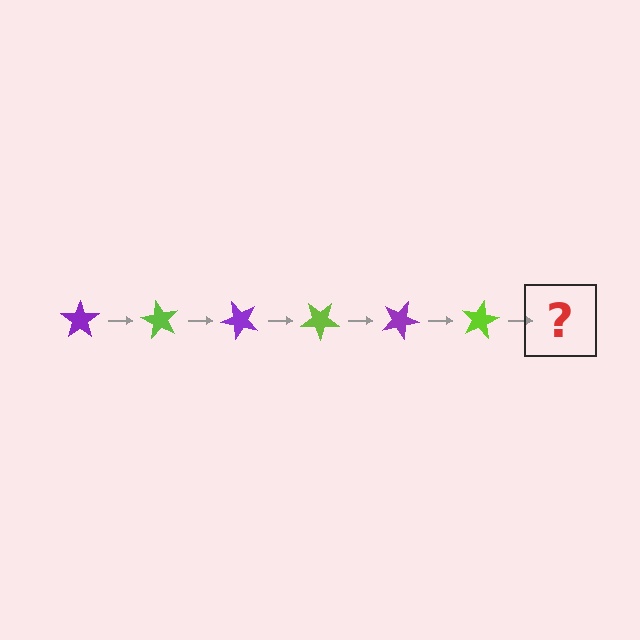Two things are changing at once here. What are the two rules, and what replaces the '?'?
The two rules are that it rotates 60 degrees each step and the color cycles through purple and lime. The '?' should be a purple star, rotated 360 degrees from the start.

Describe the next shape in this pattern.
It should be a purple star, rotated 360 degrees from the start.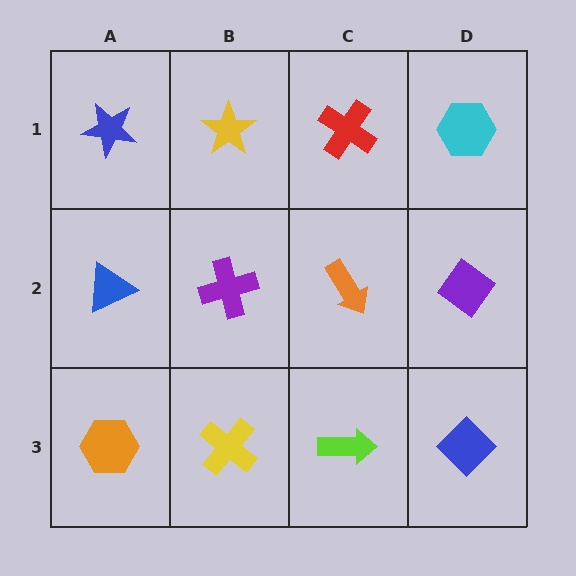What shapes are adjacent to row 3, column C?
An orange arrow (row 2, column C), a yellow cross (row 3, column B), a blue diamond (row 3, column D).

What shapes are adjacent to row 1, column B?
A purple cross (row 2, column B), a blue star (row 1, column A), a red cross (row 1, column C).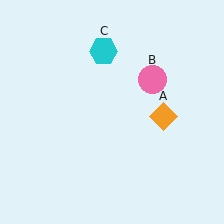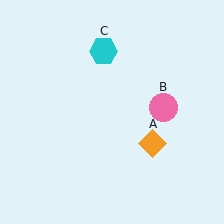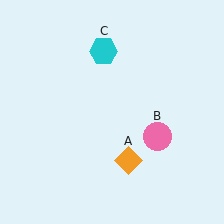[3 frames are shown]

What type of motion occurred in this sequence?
The orange diamond (object A), pink circle (object B) rotated clockwise around the center of the scene.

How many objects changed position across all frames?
2 objects changed position: orange diamond (object A), pink circle (object B).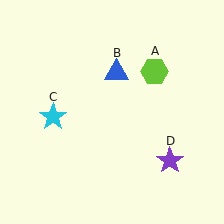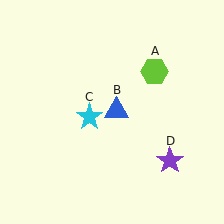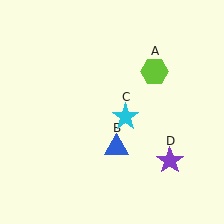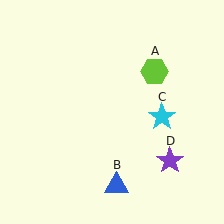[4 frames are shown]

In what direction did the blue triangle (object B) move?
The blue triangle (object B) moved down.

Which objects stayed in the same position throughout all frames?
Lime hexagon (object A) and purple star (object D) remained stationary.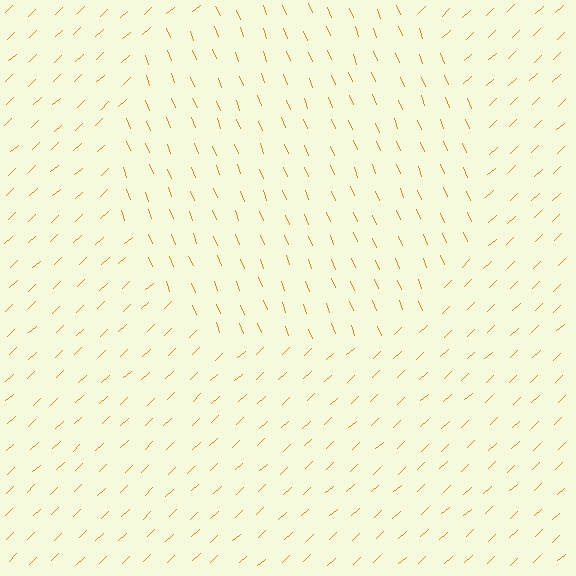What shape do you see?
I see a circle.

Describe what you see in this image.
The image is filled with small orange line segments. A circle region in the image has lines oriented differently from the surrounding lines, creating a visible texture boundary.